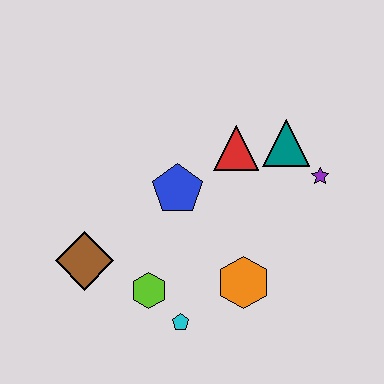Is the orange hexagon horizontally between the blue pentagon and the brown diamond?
No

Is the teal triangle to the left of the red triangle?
No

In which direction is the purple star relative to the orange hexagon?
The purple star is above the orange hexagon.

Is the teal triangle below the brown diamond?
No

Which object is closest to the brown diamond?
The lime hexagon is closest to the brown diamond.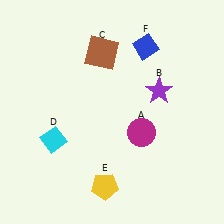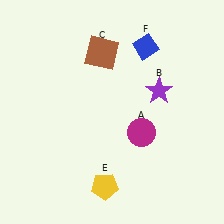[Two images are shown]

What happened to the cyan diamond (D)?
The cyan diamond (D) was removed in Image 2. It was in the bottom-left area of Image 1.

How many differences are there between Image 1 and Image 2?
There is 1 difference between the two images.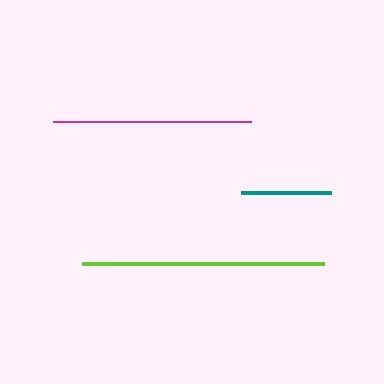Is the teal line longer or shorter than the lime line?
The lime line is longer than the teal line.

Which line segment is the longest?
The lime line is the longest at approximately 243 pixels.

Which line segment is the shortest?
The teal line is the shortest at approximately 89 pixels.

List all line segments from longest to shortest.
From longest to shortest: lime, magenta, teal.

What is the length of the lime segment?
The lime segment is approximately 243 pixels long.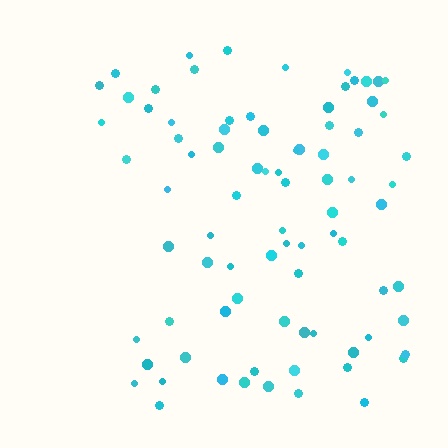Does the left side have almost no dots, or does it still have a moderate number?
Still a moderate number, just noticeably fewer than the right.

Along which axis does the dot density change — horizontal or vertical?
Horizontal.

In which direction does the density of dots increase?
From left to right, with the right side densest.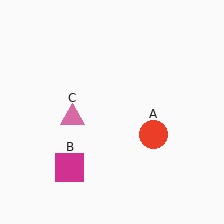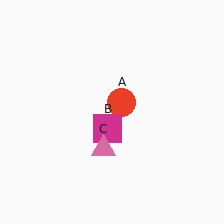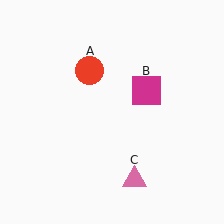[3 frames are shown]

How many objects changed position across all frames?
3 objects changed position: red circle (object A), magenta square (object B), pink triangle (object C).